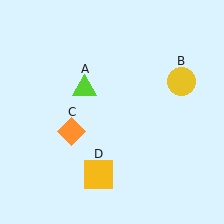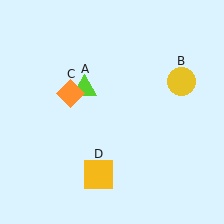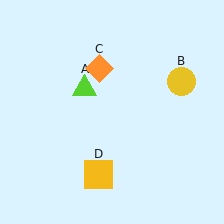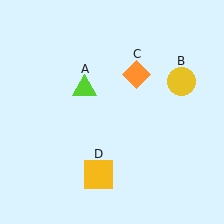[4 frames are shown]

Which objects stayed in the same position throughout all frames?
Lime triangle (object A) and yellow circle (object B) and yellow square (object D) remained stationary.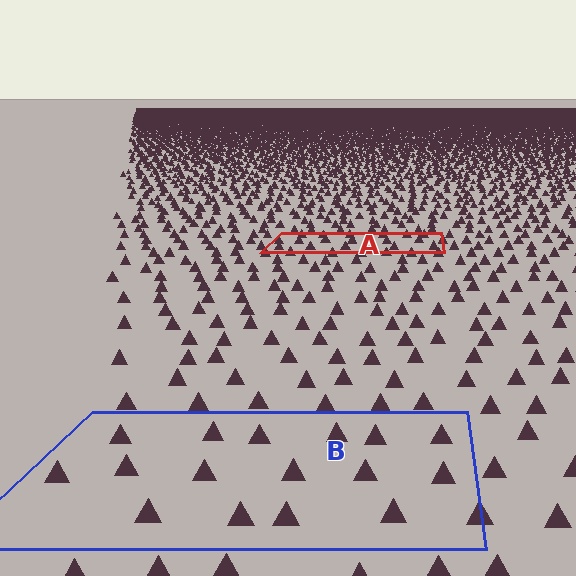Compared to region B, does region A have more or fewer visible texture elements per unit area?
Region A has more texture elements per unit area — they are packed more densely because it is farther away.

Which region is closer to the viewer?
Region B is closer. The texture elements there are larger and more spread out.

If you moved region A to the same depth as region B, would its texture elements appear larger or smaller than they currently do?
They would appear larger. At a closer depth, the same texture elements are projected at a bigger on-screen size.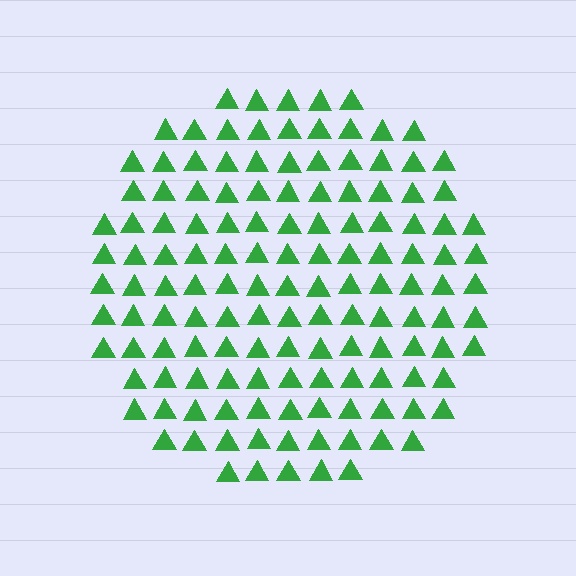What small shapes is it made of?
It is made of small triangles.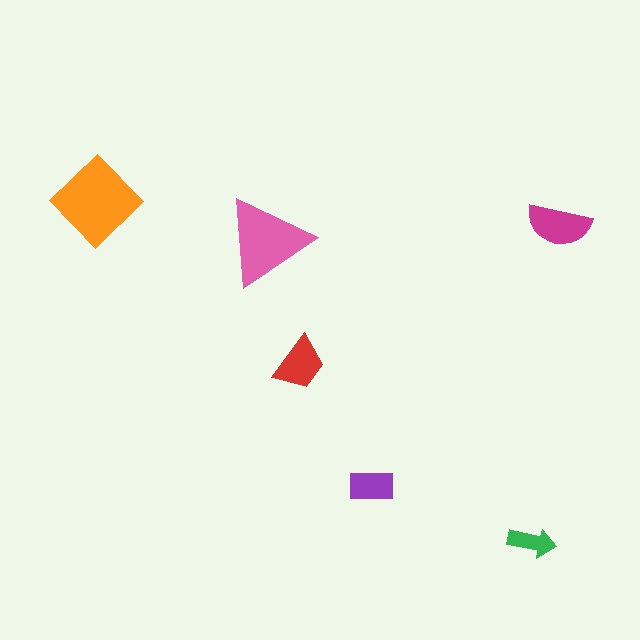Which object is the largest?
The orange diamond.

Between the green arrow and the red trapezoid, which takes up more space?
The red trapezoid.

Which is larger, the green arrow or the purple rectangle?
The purple rectangle.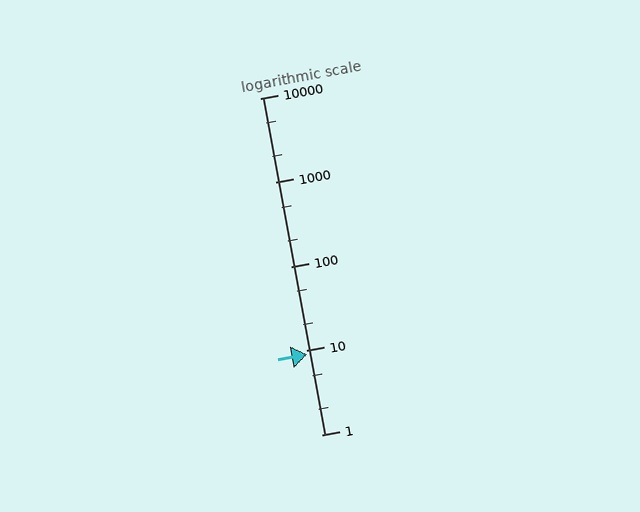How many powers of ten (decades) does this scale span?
The scale spans 4 decades, from 1 to 10000.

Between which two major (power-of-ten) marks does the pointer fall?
The pointer is between 1 and 10.